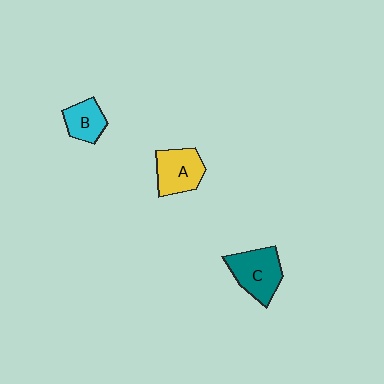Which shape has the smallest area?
Shape B (cyan).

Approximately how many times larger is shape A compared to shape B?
Approximately 1.4 times.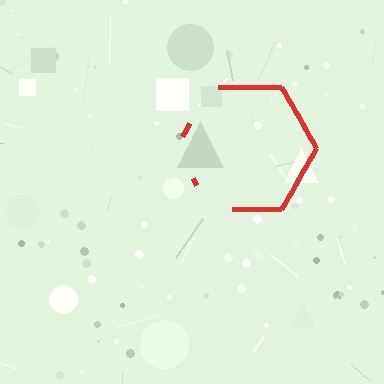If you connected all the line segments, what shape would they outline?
They would outline a hexagon.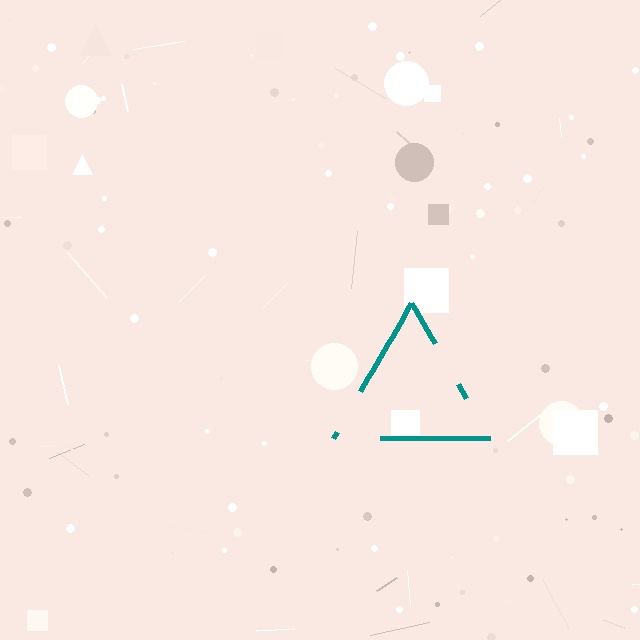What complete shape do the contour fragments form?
The contour fragments form a triangle.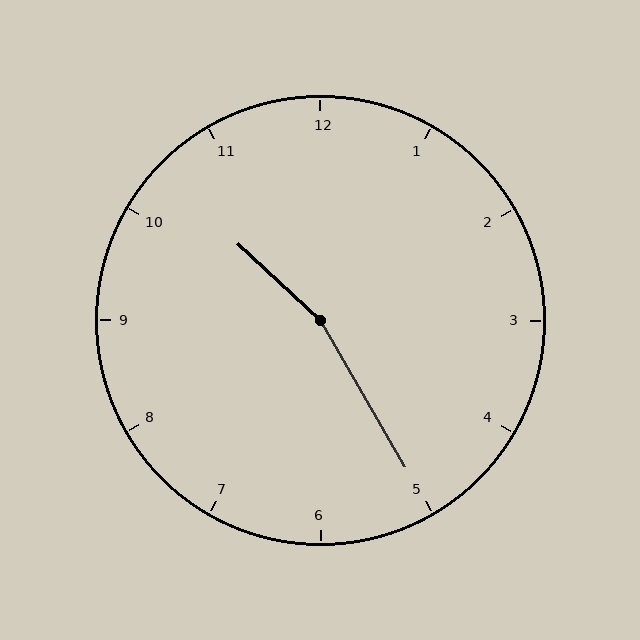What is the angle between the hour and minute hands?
Approximately 162 degrees.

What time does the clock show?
10:25.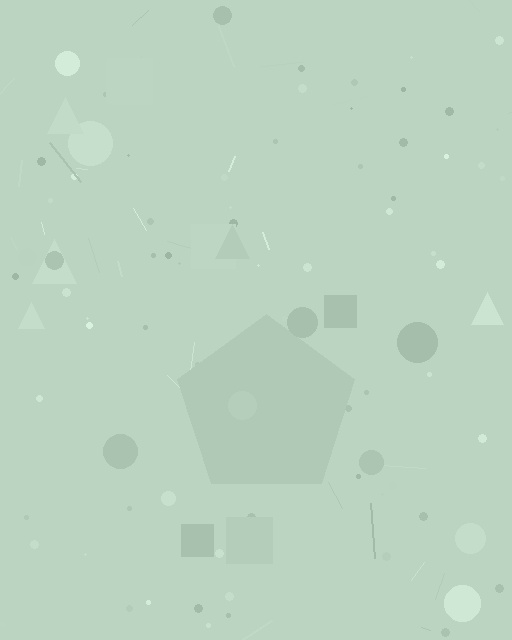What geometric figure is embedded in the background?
A pentagon is embedded in the background.